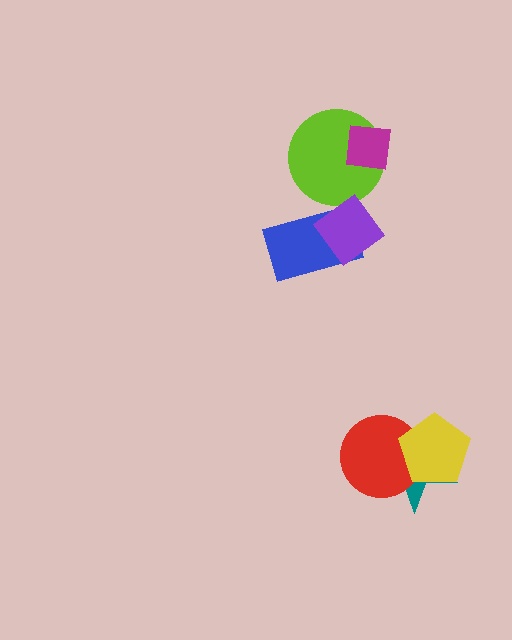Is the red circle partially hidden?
Yes, it is partially covered by another shape.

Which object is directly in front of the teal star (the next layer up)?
The red circle is directly in front of the teal star.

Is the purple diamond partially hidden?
No, no other shape covers it.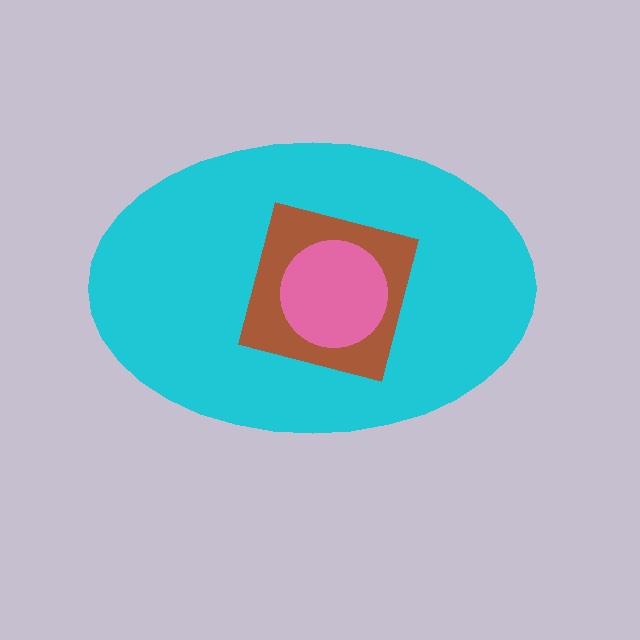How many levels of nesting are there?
3.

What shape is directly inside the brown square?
The pink circle.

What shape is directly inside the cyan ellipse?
The brown square.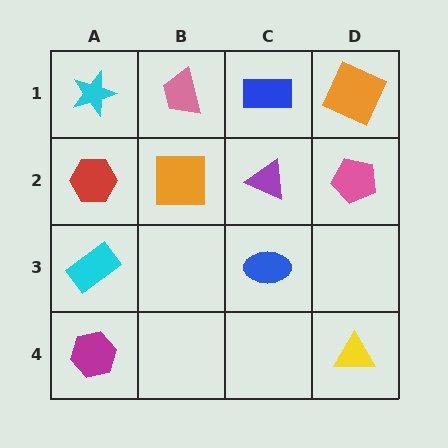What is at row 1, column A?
A cyan star.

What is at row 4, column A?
A magenta hexagon.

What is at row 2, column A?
A red hexagon.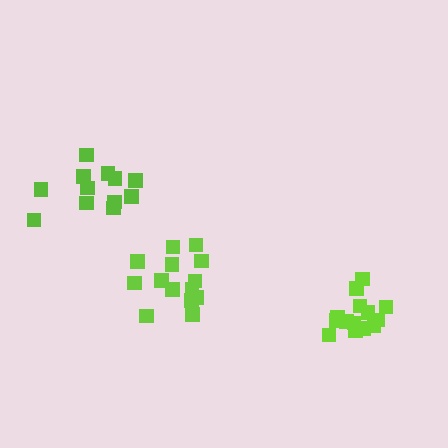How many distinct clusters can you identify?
There are 3 distinct clusters.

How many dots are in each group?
Group 1: 12 dots, Group 2: 14 dots, Group 3: 14 dots (40 total).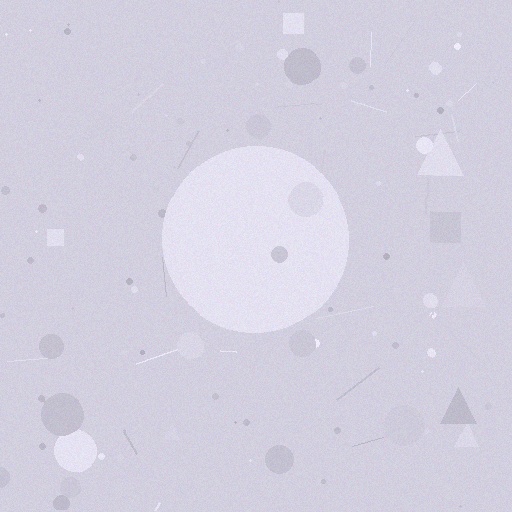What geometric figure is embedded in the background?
A circle is embedded in the background.